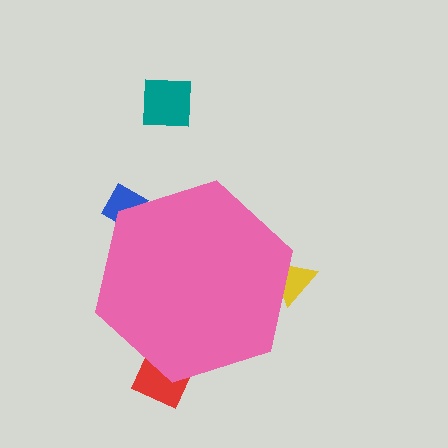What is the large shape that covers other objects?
A pink hexagon.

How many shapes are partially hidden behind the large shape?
3 shapes are partially hidden.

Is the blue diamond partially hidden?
Yes, the blue diamond is partially hidden behind the pink hexagon.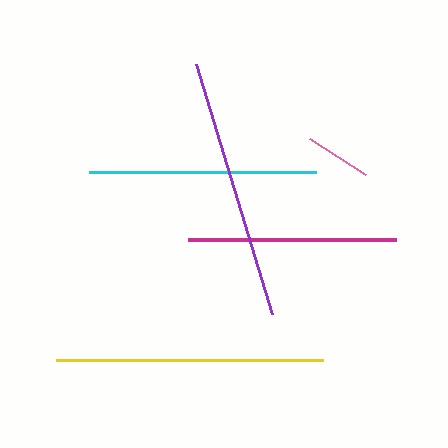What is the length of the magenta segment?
The magenta segment is approximately 208 pixels long.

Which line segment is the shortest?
The pink line is the shortest at approximately 66 pixels.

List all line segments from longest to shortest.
From longest to shortest: yellow, purple, cyan, magenta, pink.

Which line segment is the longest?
The yellow line is the longest at approximately 267 pixels.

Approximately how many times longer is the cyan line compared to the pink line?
The cyan line is approximately 3.4 times the length of the pink line.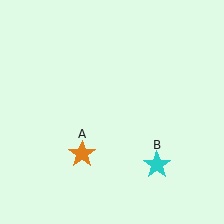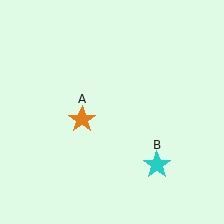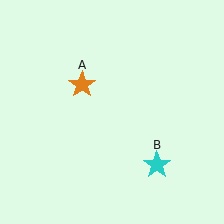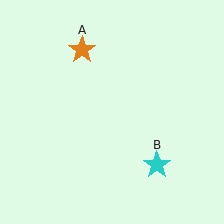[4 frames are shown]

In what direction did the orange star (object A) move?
The orange star (object A) moved up.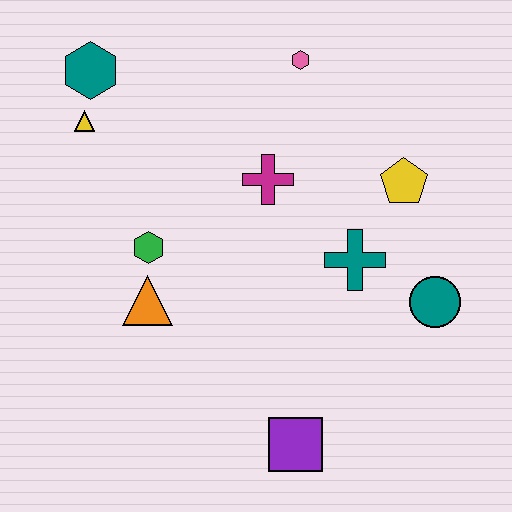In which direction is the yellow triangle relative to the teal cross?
The yellow triangle is to the left of the teal cross.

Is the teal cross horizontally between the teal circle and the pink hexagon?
Yes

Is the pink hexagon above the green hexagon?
Yes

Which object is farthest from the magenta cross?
The purple square is farthest from the magenta cross.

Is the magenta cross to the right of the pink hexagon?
No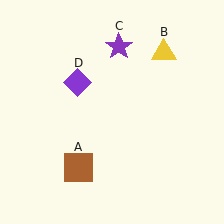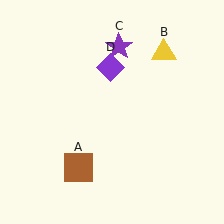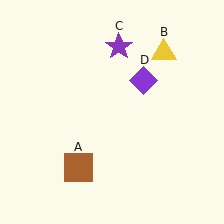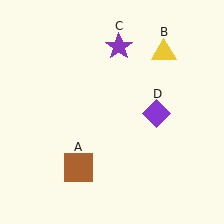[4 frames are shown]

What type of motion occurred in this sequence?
The purple diamond (object D) rotated clockwise around the center of the scene.